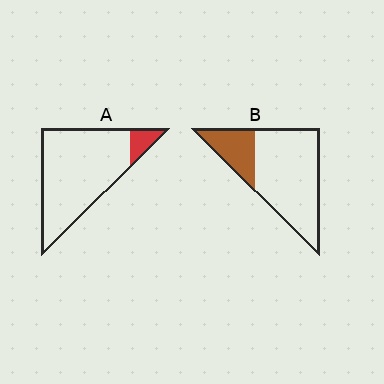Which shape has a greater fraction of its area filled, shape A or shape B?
Shape B.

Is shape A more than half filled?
No.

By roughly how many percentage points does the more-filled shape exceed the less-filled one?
By roughly 15 percentage points (B over A).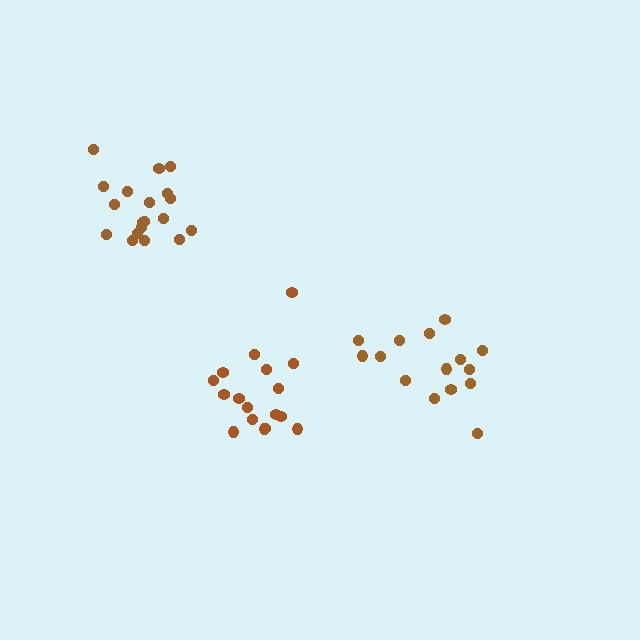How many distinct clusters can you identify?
There are 3 distinct clusters.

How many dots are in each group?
Group 1: 15 dots, Group 2: 19 dots, Group 3: 17 dots (51 total).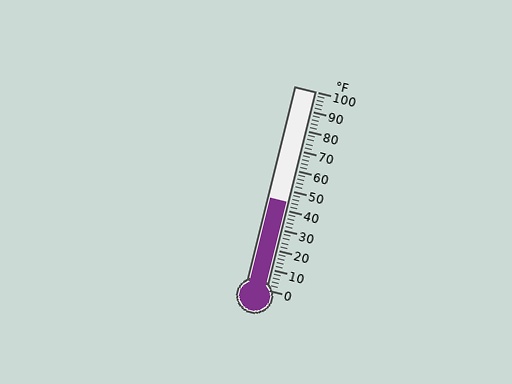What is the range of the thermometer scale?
The thermometer scale ranges from 0°F to 100°F.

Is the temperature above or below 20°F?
The temperature is above 20°F.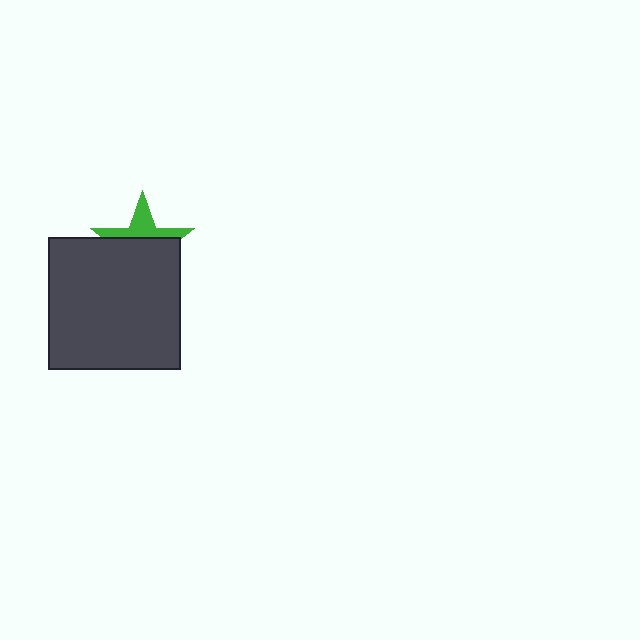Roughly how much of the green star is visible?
A small part of it is visible (roughly 40%).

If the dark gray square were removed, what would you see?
You would see the complete green star.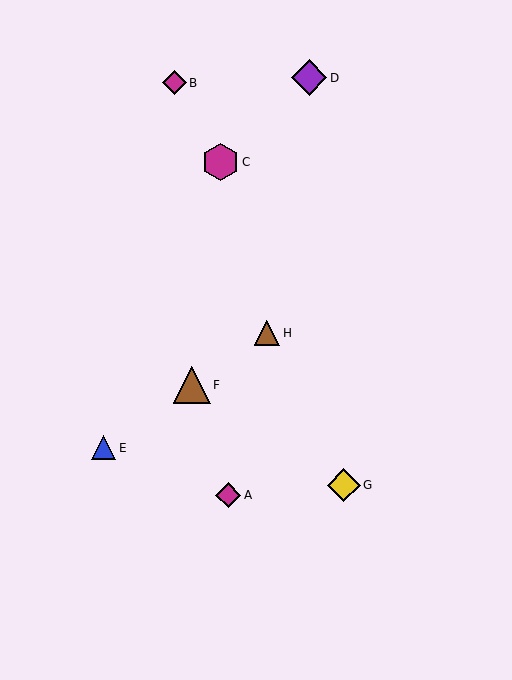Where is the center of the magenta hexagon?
The center of the magenta hexagon is at (220, 162).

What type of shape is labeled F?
Shape F is a brown triangle.